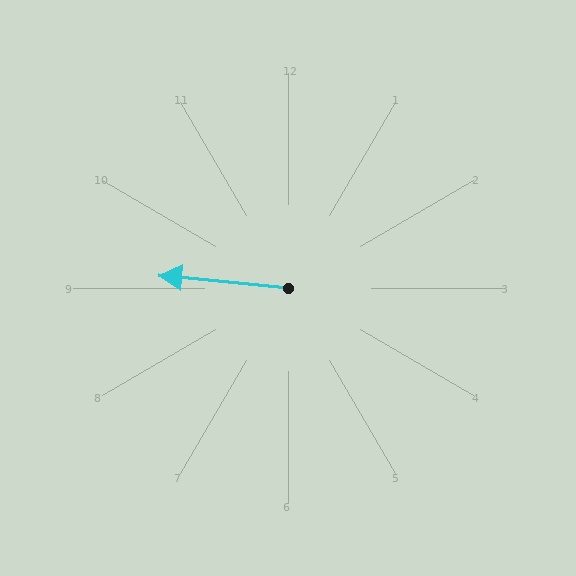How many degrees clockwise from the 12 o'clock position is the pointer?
Approximately 275 degrees.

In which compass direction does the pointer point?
West.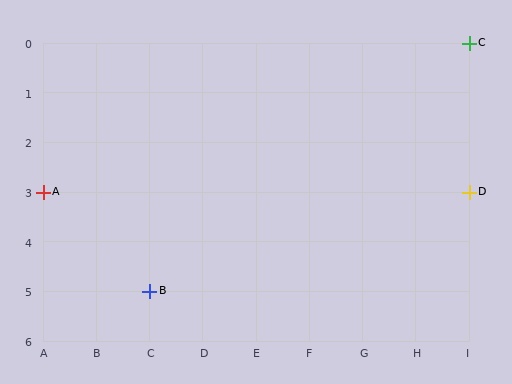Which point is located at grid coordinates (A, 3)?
Point A is at (A, 3).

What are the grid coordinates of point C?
Point C is at grid coordinates (I, 0).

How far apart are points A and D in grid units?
Points A and D are 8 columns apart.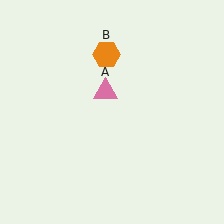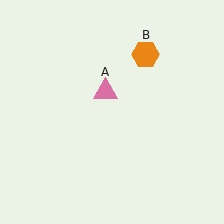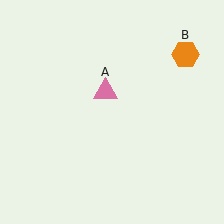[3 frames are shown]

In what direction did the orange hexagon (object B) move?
The orange hexagon (object B) moved right.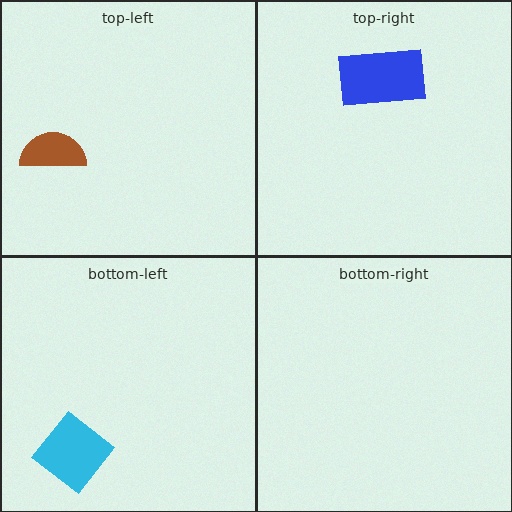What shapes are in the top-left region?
The brown semicircle.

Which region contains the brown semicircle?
The top-left region.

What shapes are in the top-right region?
The blue rectangle.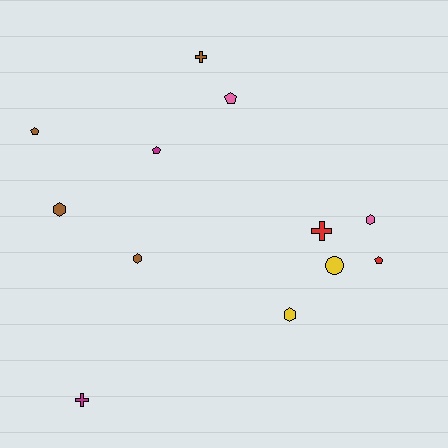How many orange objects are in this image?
There are no orange objects.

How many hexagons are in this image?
There are 4 hexagons.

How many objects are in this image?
There are 12 objects.